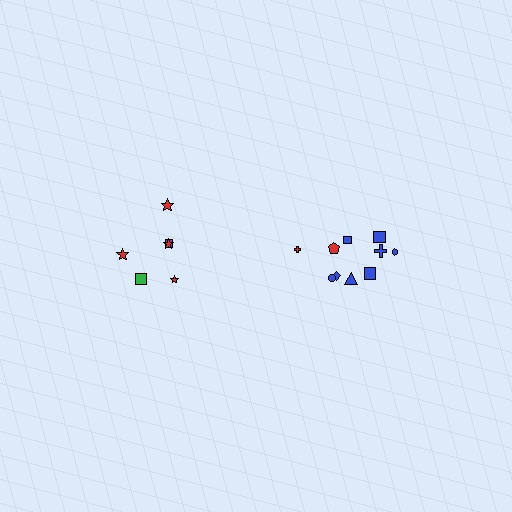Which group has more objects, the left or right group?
The right group.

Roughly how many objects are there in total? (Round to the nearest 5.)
Roughly 15 objects in total.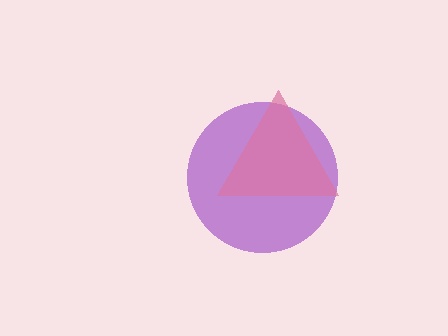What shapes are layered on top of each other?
The layered shapes are: a purple circle, a pink triangle.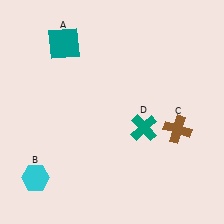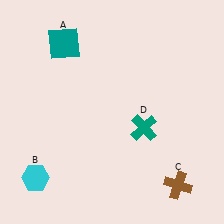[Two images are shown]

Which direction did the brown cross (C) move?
The brown cross (C) moved down.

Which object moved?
The brown cross (C) moved down.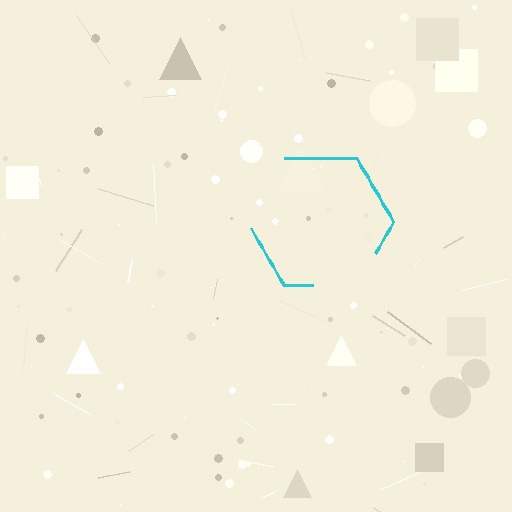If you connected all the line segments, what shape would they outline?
They would outline a hexagon.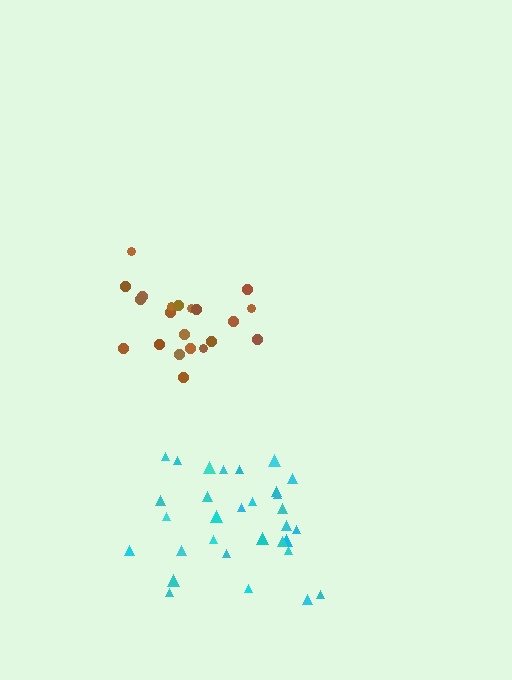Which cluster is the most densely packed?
Brown.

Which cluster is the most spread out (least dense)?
Cyan.